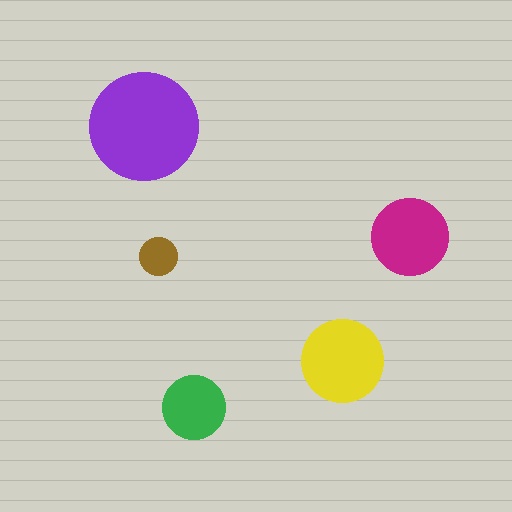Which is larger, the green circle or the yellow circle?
The yellow one.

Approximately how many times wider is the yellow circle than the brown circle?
About 2 times wider.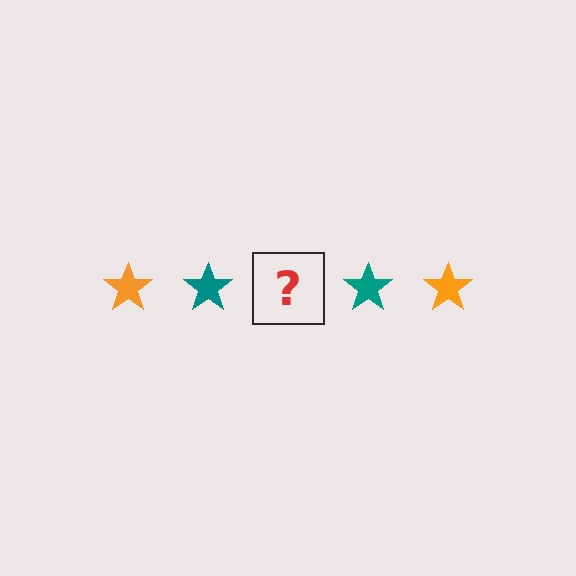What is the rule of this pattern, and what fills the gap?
The rule is that the pattern cycles through orange, teal stars. The gap should be filled with an orange star.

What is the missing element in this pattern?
The missing element is an orange star.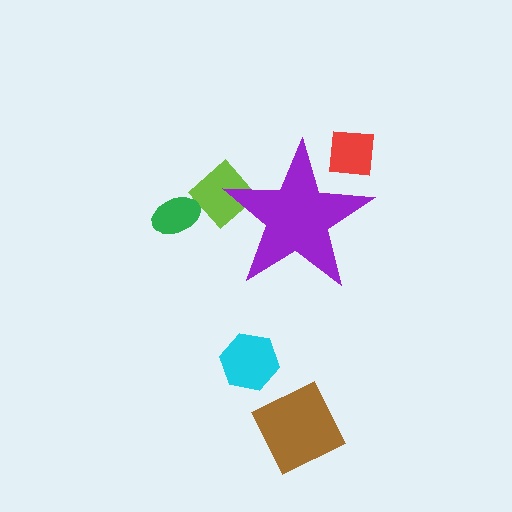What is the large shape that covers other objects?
A purple star.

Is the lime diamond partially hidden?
Yes, the lime diamond is partially hidden behind the purple star.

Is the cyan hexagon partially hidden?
No, the cyan hexagon is fully visible.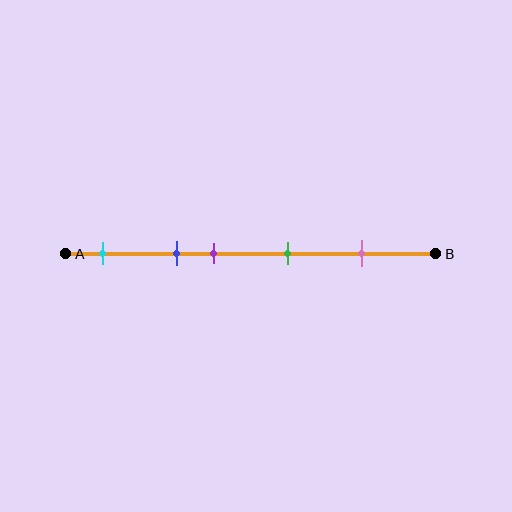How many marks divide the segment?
There are 5 marks dividing the segment.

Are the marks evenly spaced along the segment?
No, the marks are not evenly spaced.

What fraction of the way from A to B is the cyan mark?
The cyan mark is approximately 10% (0.1) of the way from A to B.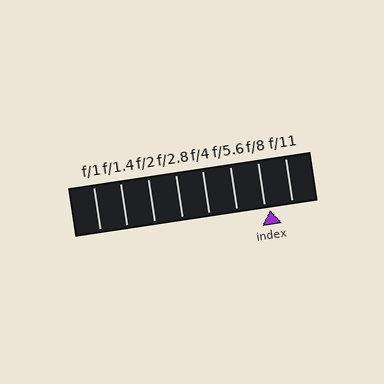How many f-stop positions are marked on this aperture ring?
There are 8 f-stop positions marked.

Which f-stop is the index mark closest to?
The index mark is closest to f/8.